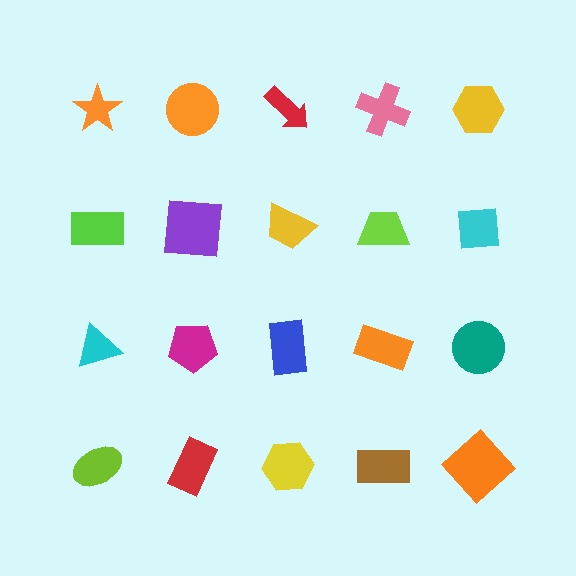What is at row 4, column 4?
A brown rectangle.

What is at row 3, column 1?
A cyan triangle.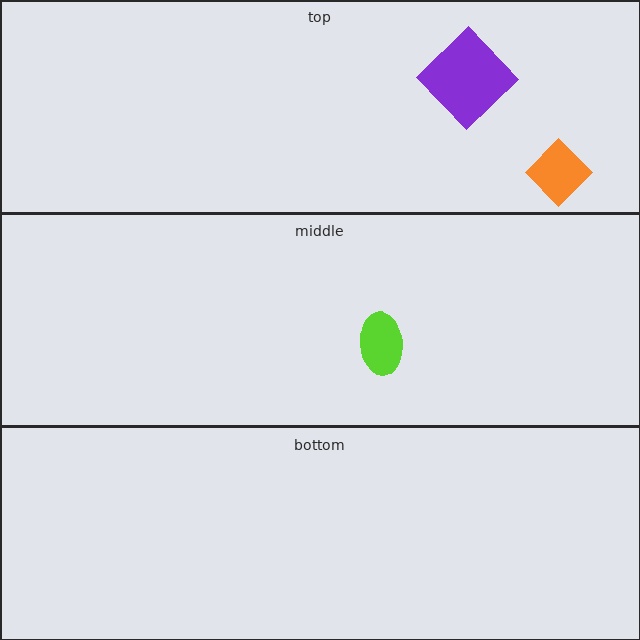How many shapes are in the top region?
2.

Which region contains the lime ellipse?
The middle region.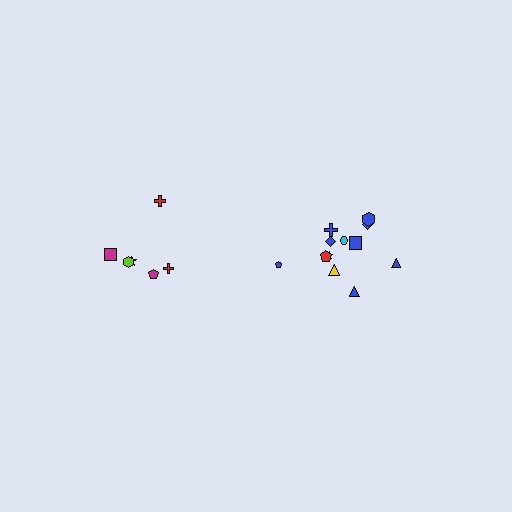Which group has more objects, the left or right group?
The right group.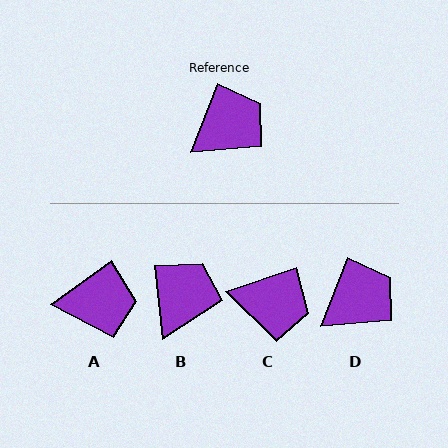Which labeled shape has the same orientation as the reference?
D.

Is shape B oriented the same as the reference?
No, it is off by about 27 degrees.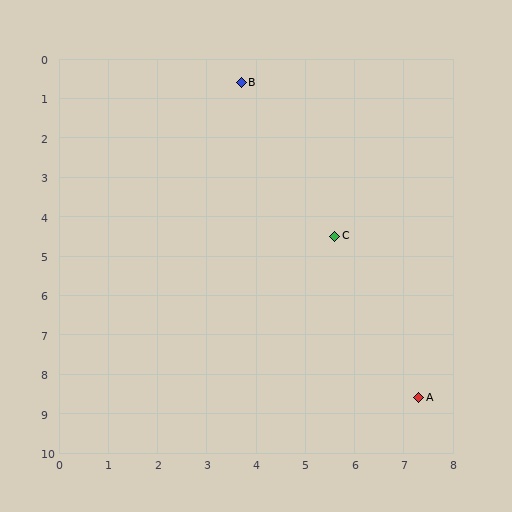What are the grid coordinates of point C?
Point C is at approximately (5.6, 4.5).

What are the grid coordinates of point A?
Point A is at approximately (7.3, 8.6).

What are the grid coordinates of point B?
Point B is at approximately (3.7, 0.6).